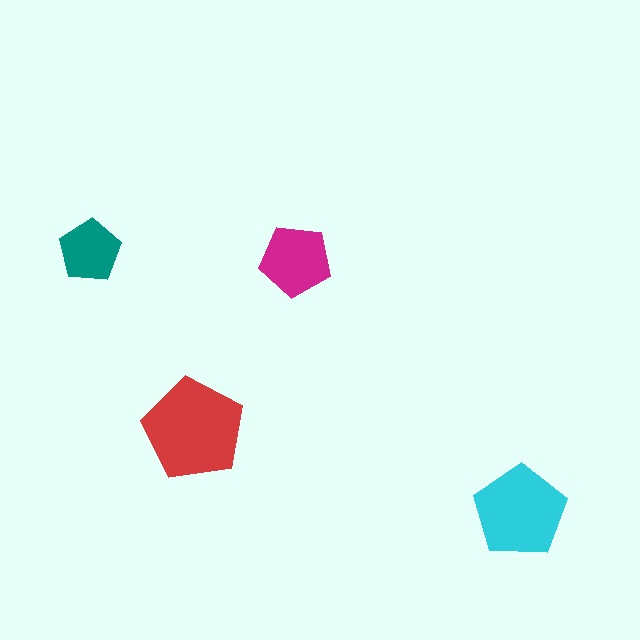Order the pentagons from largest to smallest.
the red one, the cyan one, the magenta one, the teal one.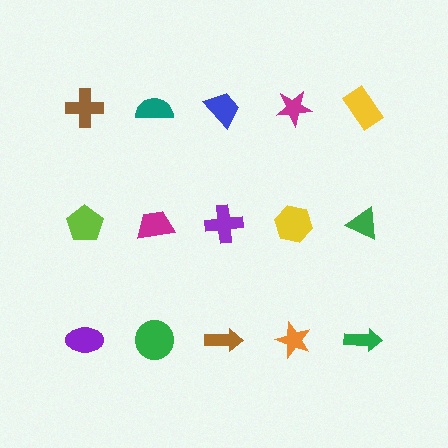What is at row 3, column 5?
A green arrow.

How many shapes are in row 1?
5 shapes.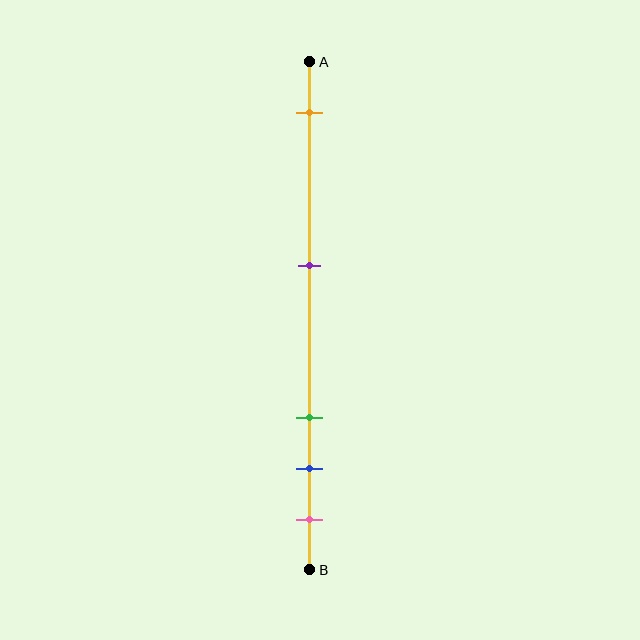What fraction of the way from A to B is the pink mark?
The pink mark is approximately 90% (0.9) of the way from A to B.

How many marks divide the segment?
There are 5 marks dividing the segment.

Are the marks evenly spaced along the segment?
No, the marks are not evenly spaced.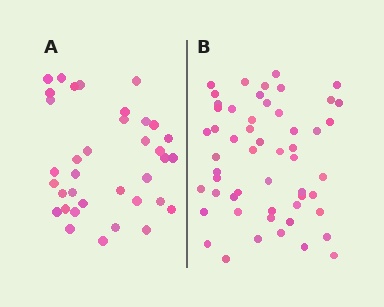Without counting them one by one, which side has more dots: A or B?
Region B (the right region) has more dots.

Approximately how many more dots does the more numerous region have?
Region B has approximately 20 more dots than region A.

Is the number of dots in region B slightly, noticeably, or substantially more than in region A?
Region B has substantially more. The ratio is roughly 1.5 to 1.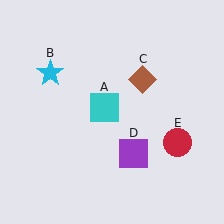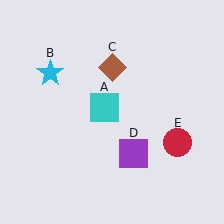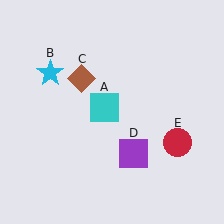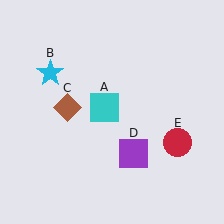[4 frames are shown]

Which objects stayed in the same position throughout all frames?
Cyan square (object A) and cyan star (object B) and purple square (object D) and red circle (object E) remained stationary.